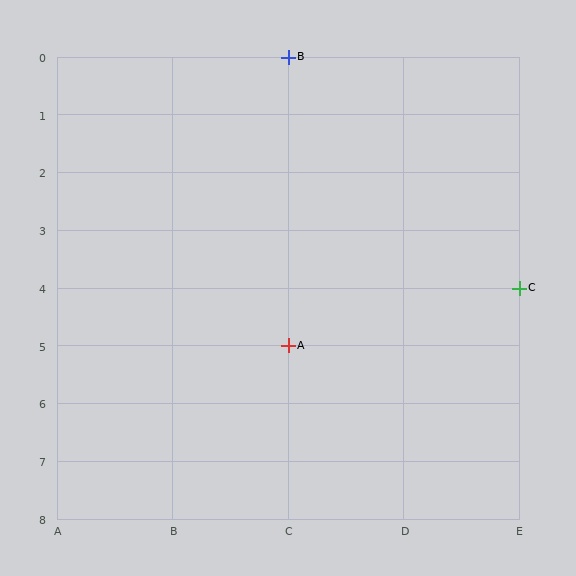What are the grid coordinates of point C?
Point C is at grid coordinates (E, 4).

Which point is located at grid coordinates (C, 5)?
Point A is at (C, 5).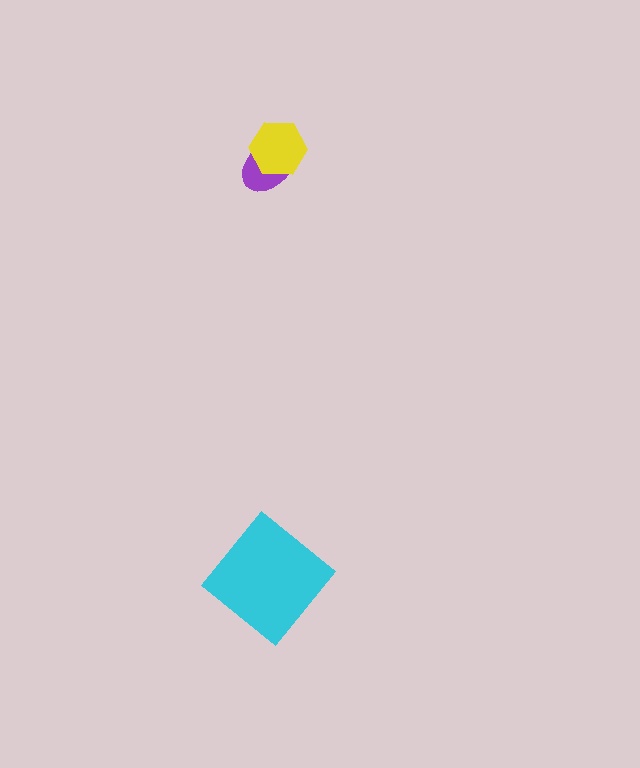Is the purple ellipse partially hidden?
Yes, it is partially covered by another shape.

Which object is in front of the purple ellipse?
The yellow hexagon is in front of the purple ellipse.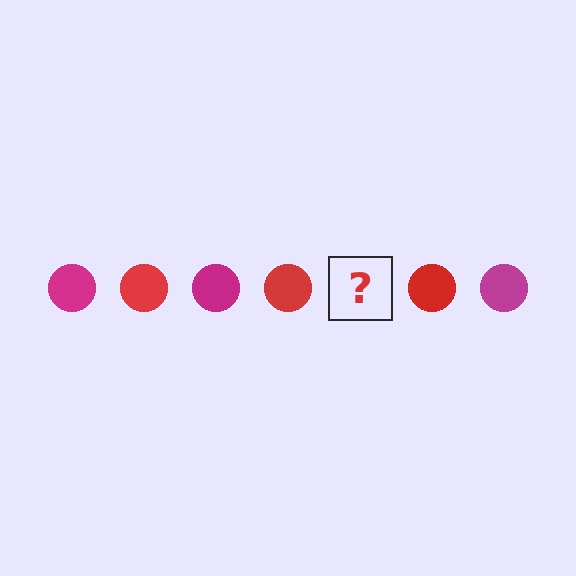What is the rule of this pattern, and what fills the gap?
The rule is that the pattern cycles through magenta, red circles. The gap should be filled with a magenta circle.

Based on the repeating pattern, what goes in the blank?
The blank should be a magenta circle.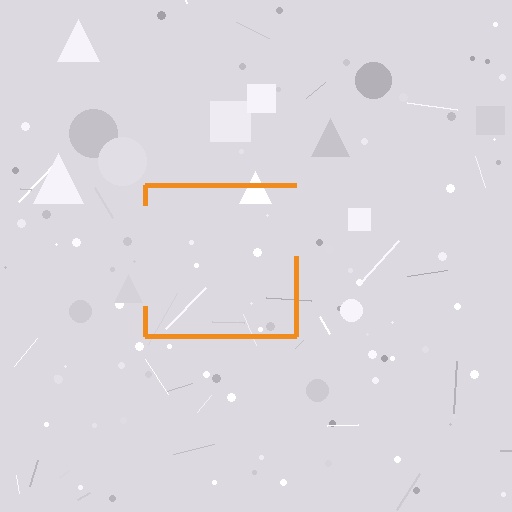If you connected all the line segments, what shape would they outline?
They would outline a square.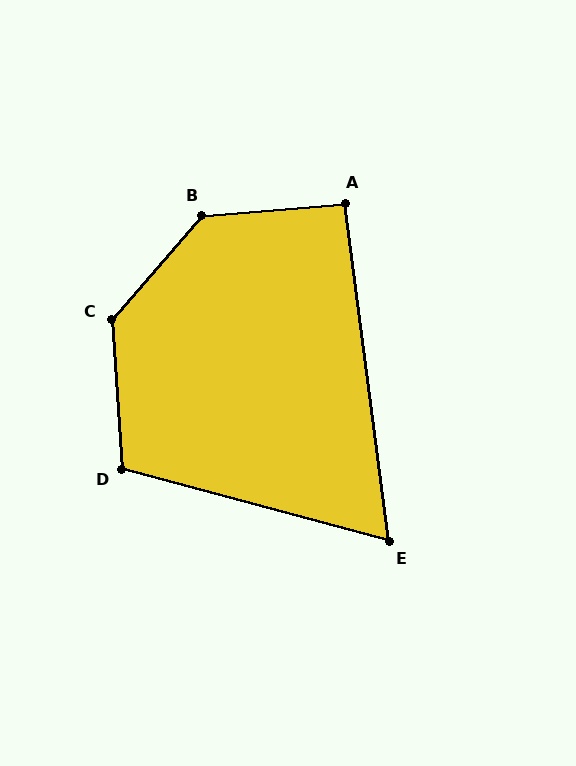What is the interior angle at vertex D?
Approximately 109 degrees (obtuse).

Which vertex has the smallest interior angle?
E, at approximately 68 degrees.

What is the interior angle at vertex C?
Approximately 135 degrees (obtuse).